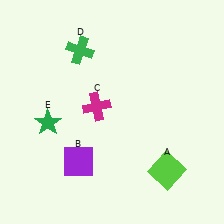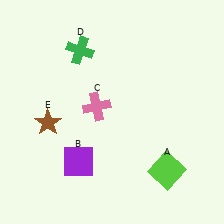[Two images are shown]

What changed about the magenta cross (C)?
In Image 1, C is magenta. In Image 2, it changed to pink.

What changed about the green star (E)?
In Image 1, E is green. In Image 2, it changed to brown.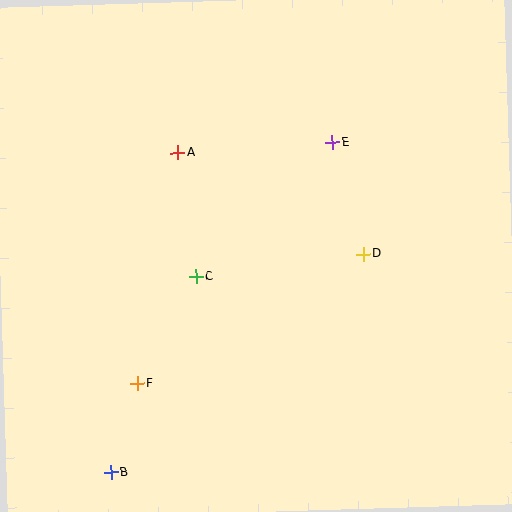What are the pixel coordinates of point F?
Point F is at (137, 384).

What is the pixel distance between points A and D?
The distance between A and D is 211 pixels.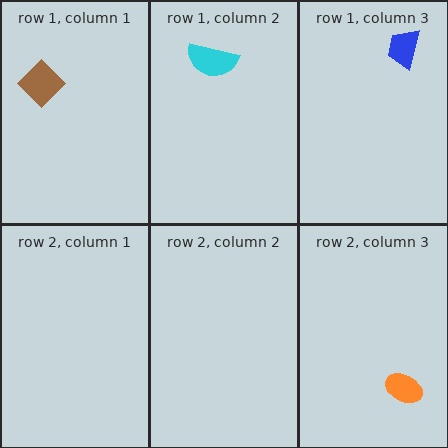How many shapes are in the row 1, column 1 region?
1.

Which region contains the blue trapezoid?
The row 1, column 3 region.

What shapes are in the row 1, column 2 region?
The cyan semicircle.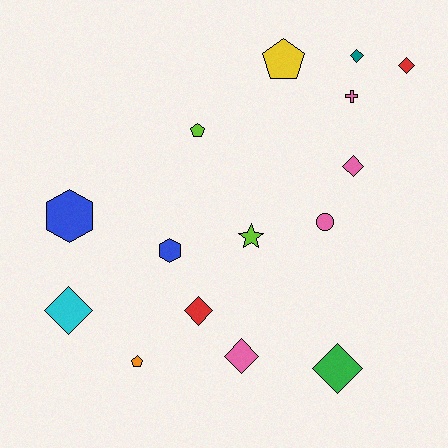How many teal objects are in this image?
There is 1 teal object.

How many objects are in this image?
There are 15 objects.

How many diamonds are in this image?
There are 7 diamonds.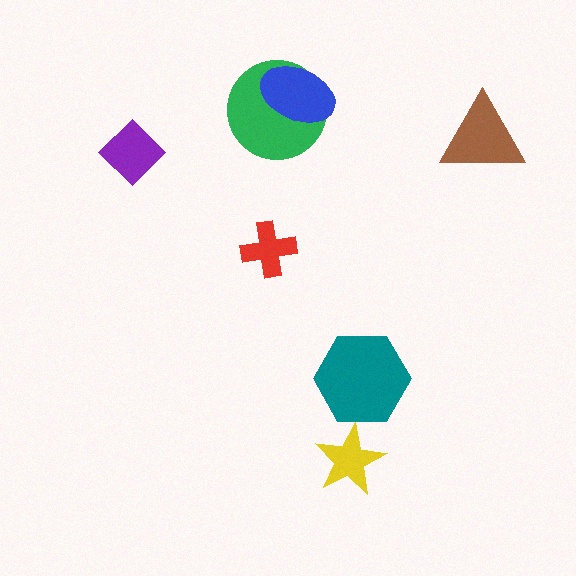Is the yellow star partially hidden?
No, no other shape covers it.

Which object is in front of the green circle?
The blue ellipse is in front of the green circle.